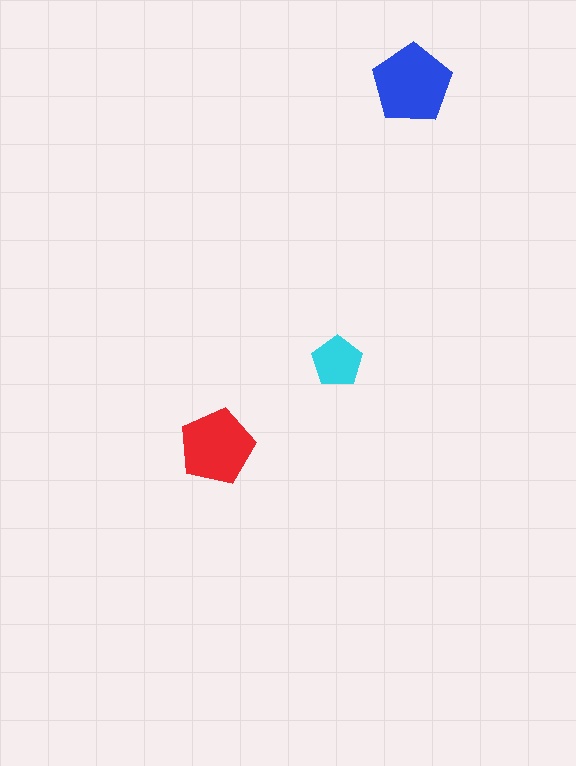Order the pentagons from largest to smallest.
the blue one, the red one, the cyan one.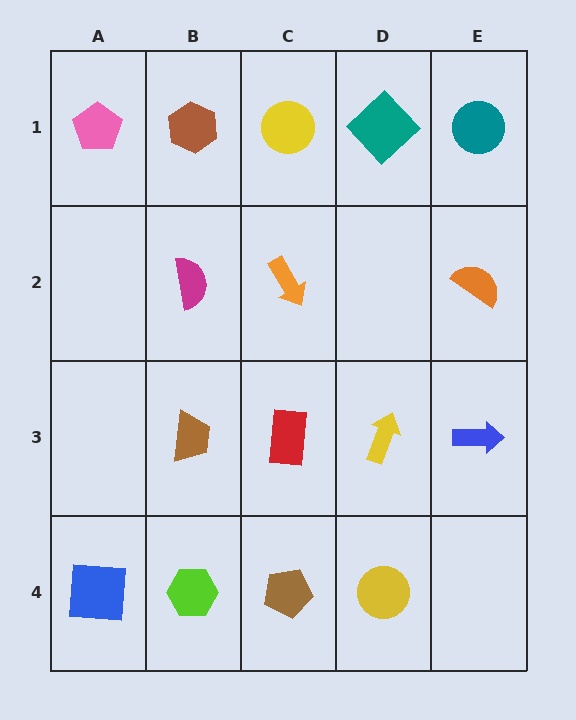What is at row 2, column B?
A magenta semicircle.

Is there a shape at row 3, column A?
No, that cell is empty.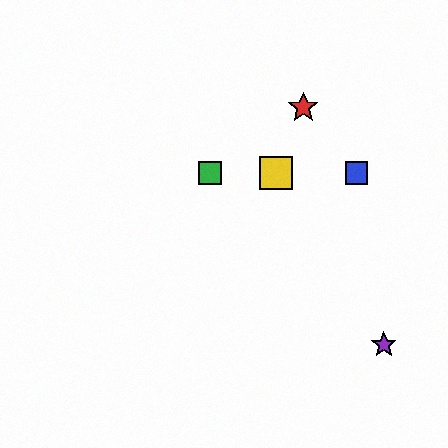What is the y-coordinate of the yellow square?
The yellow square is at y≈173.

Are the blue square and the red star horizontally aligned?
No, the blue square is at y≈173 and the red star is at y≈108.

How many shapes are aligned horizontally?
3 shapes (the blue square, the green square, the yellow square) are aligned horizontally.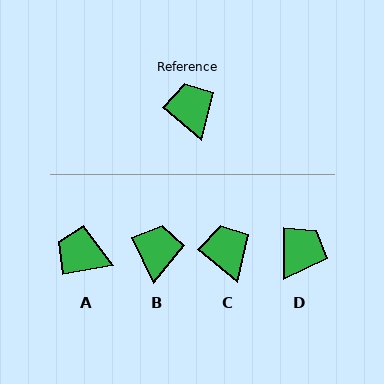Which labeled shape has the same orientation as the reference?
C.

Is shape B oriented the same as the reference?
No, it is off by about 25 degrees.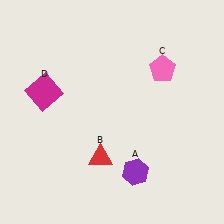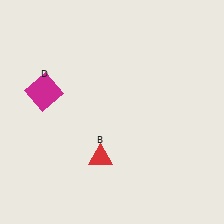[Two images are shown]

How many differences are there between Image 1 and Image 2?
There are 2 differences between the two images.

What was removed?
The purple hexagon (A), the pink pentagon (C) were removed in Image 2.